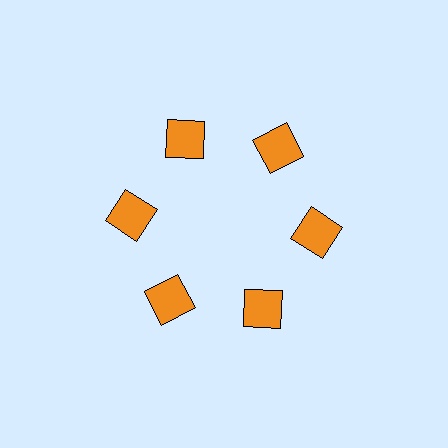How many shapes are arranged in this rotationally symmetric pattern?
There are 6 shapes, arranged in 6 groups of 1.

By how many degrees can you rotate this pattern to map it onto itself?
The pattern maps onto itself every 60 degrees of rotation.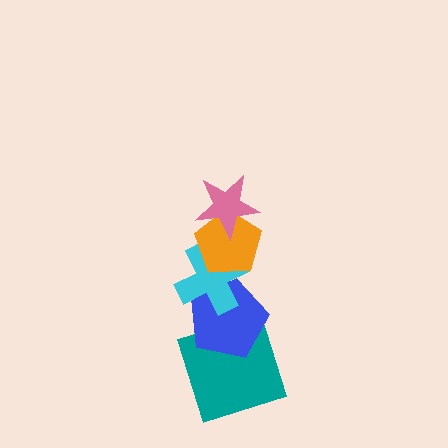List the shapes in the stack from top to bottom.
From top to bottom: the pink star, the orange pentagon, the cyan cross, the blue pentagon, the teal square.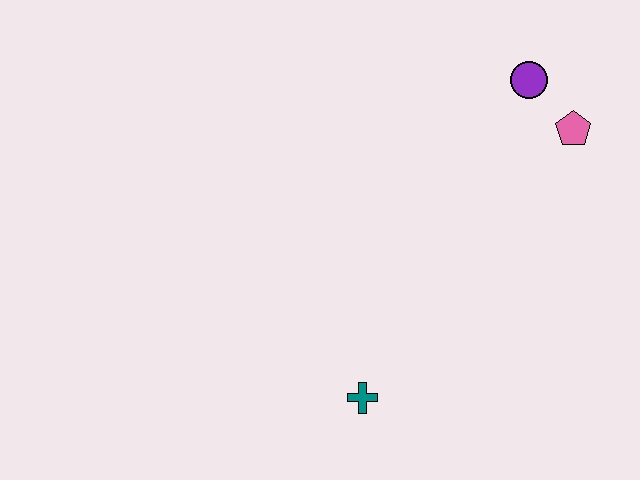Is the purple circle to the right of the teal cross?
Yes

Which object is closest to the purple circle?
The pink pentagon is closest to the purple circle.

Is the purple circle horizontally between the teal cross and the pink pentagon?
Yes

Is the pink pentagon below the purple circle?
Yes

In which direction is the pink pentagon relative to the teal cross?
The pink pentagon is above the teal cross.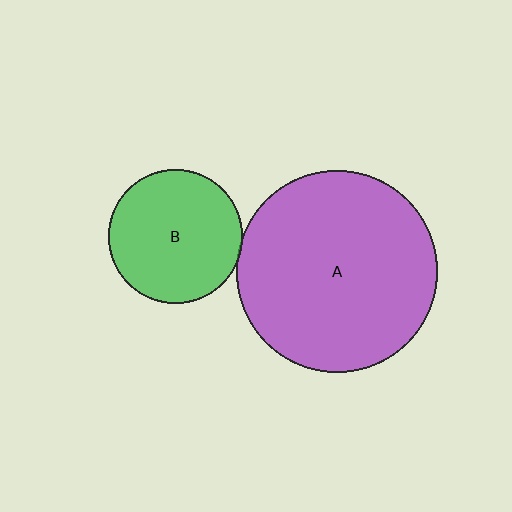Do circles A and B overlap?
Yes.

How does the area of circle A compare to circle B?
Approximately 2.3 times.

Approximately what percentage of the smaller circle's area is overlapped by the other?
Approximately 5%.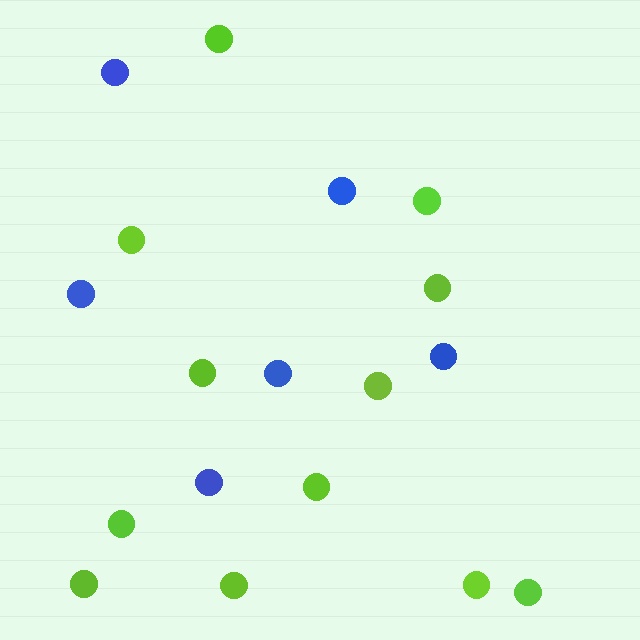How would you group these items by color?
There are 2 groups: one group of blue circles (6) and one group of lime circles (12).